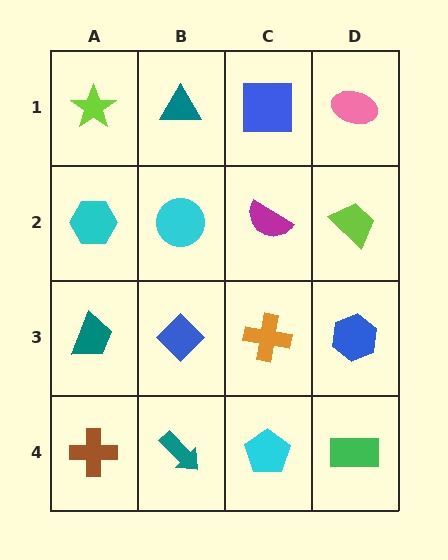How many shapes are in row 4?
4 shapes.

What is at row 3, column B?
A blue diamond.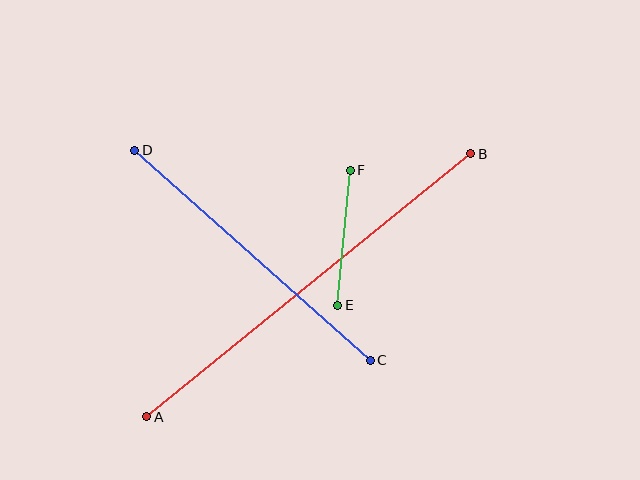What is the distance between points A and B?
The distance is approximately 417 pixels.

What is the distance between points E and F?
The distance is approximately 136 pixels.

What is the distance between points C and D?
The distance is approximately 315 pixels.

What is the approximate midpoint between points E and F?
The midpoint is at approximately (344, 238) pixels.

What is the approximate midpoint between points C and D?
The midpoint is at approximately (253, 255) pixels.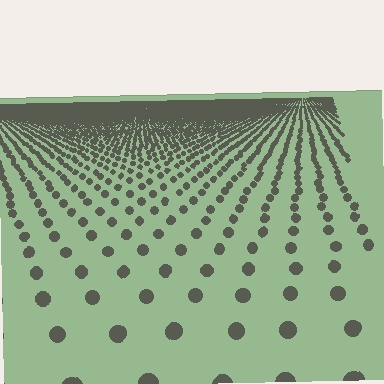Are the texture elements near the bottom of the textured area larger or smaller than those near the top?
Larger. Near the bottom, elements are closer to the viewer and appear at a bigger on-screen size.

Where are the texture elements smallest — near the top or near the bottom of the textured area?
Near the top.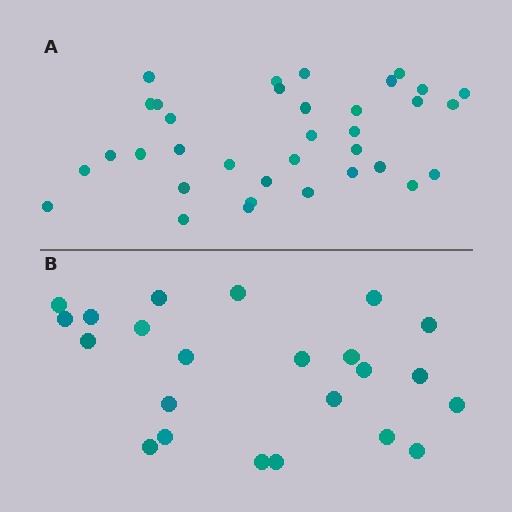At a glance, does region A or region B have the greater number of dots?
Region A (the top region) has more dots.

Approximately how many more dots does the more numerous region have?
Region A has roughly 12 or so more dots than region B.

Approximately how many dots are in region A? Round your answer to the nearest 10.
About 40 dots. (The exact count is 35, which rounds to 40.)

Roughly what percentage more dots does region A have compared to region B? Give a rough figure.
About 50% more.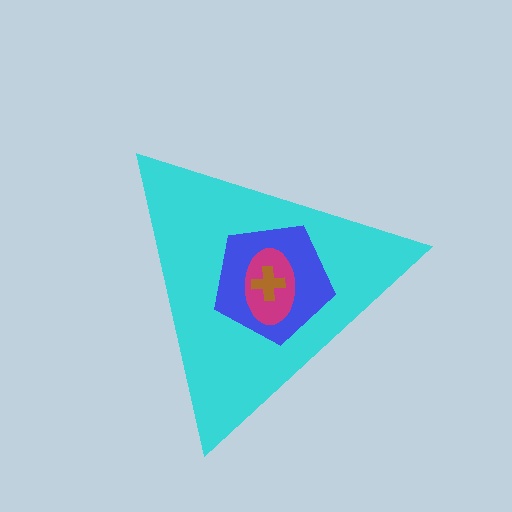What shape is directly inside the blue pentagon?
The magenta ellipse.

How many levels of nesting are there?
4.